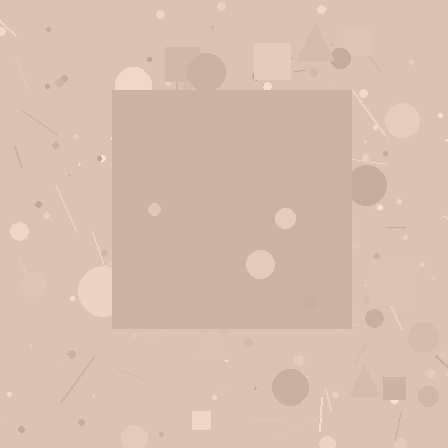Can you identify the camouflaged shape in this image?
The camouflaged shape is a square.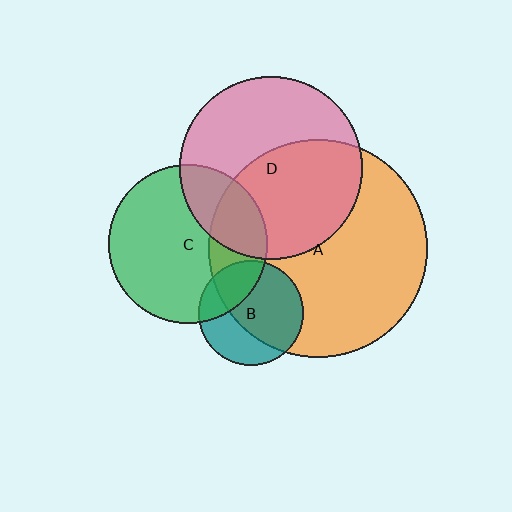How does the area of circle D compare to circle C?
Approximately 1.3 times.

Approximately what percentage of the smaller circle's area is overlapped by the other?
Approximately 30%.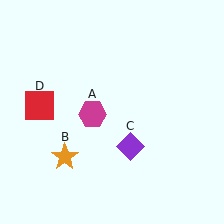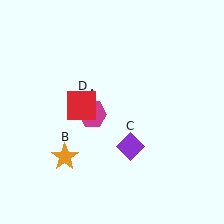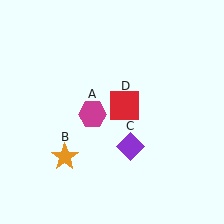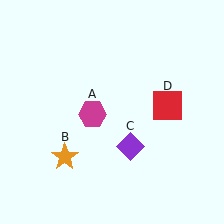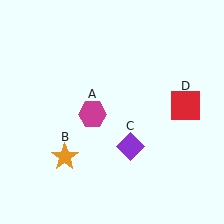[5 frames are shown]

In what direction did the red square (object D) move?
The red square (object D) moved right.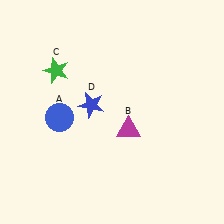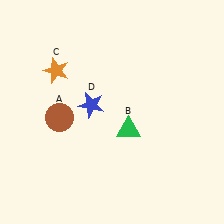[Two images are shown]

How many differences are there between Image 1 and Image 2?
There are 3 differences between the two images.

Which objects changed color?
A changed from blue to brown. B changed from magenta to green. C changed from green to orange.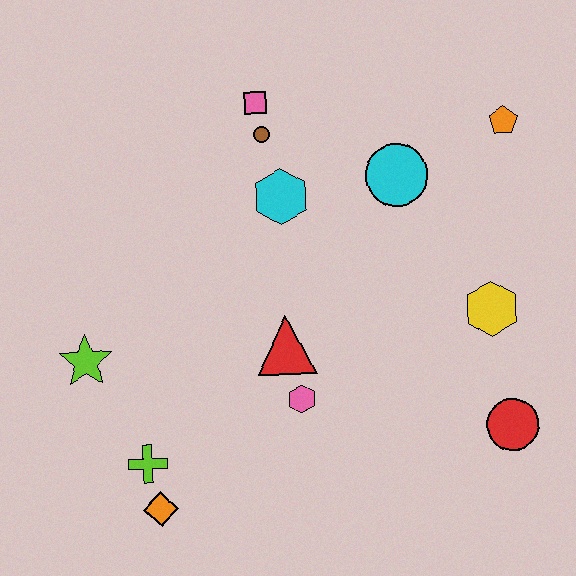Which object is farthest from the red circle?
The lime star is farthest from the red circle.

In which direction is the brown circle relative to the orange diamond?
The brown circle is above the orange diamond.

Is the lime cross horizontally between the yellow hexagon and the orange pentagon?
No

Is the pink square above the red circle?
Yes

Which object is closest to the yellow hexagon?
The red circle is closest to the yellow hexagon.